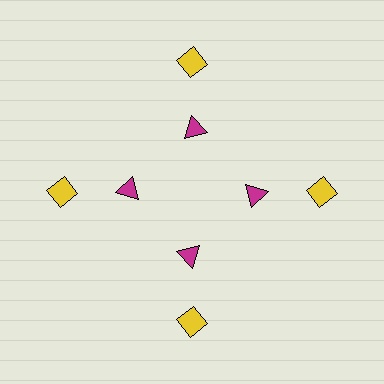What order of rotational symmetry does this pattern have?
This pattern has 4-fold rotational symmetry.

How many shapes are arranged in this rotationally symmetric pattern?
There are 8 shapes, arranged in 4 groups of 2.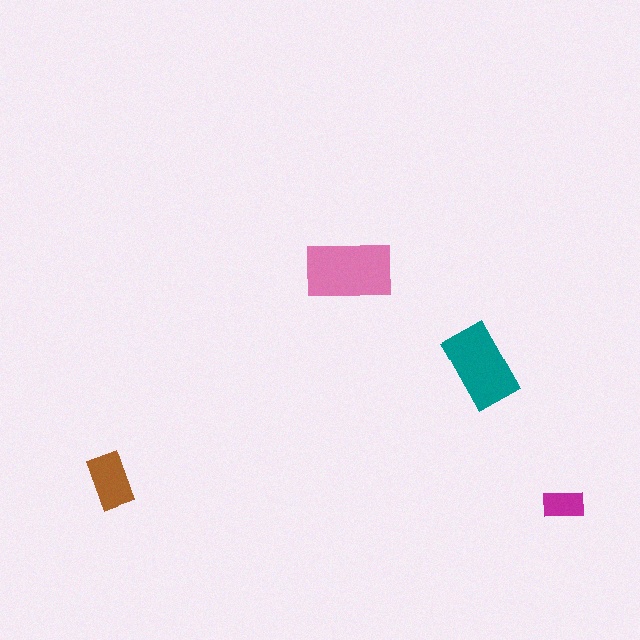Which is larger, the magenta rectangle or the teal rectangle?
The teal one.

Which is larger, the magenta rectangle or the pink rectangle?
The pink one.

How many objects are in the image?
There are 4 objects in the image.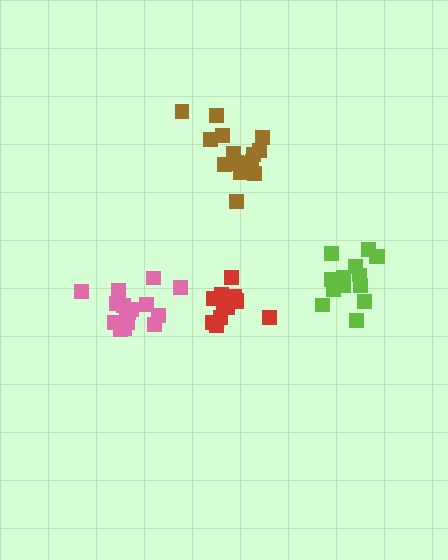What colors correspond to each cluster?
The clusters are colored: lime, pink, brown, red.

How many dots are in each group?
Group 1: 14 dots, Group 2: 16 dots, Group 3: 15 dots, Group 4: 12 dots (57 total).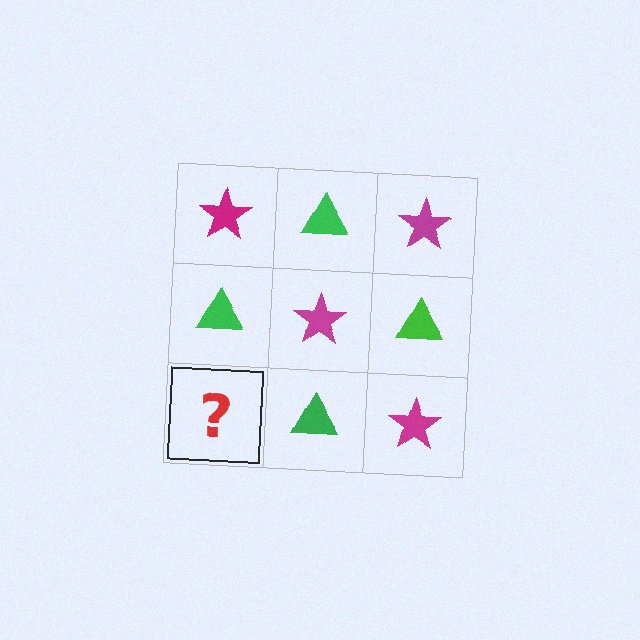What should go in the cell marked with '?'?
The missing cell should contain a magenta star.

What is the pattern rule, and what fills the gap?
The rule is that it alternates magenta star and green triangle in a checkerboard pattern. The gap should be filled with a magenta star.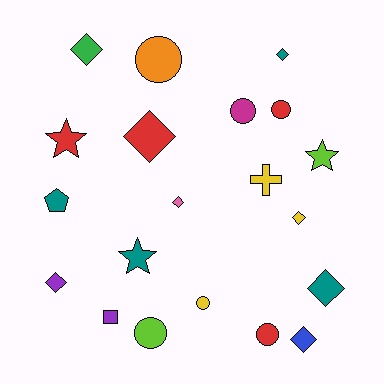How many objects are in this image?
There are 20 objects.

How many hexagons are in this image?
There are no hexagons.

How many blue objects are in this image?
There is 1 blue object.